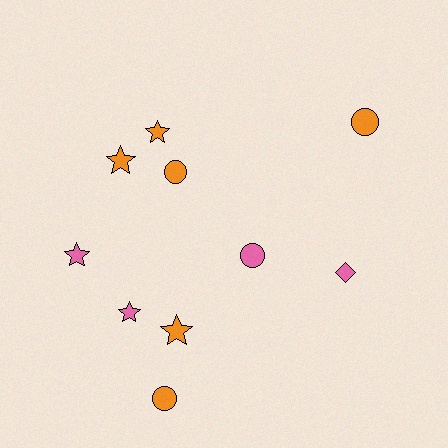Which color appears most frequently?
Orange, with 6 objects.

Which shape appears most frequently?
Star, with 5 objects.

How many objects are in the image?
There are 10 objects.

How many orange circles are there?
There are 3 orange circles.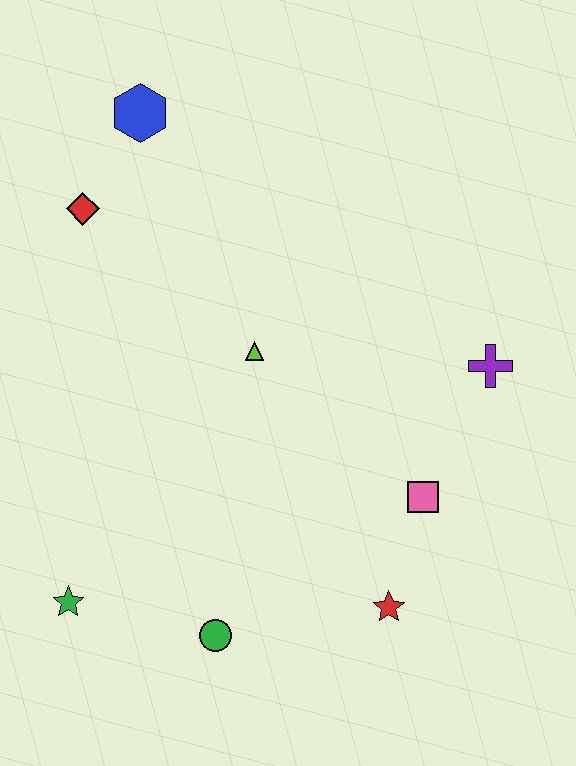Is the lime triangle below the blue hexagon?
Yes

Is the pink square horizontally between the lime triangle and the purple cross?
Yes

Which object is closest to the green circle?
The green star is closest to the green circle.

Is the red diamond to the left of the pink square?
Yes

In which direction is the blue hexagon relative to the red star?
The blue hexagon is above the red star.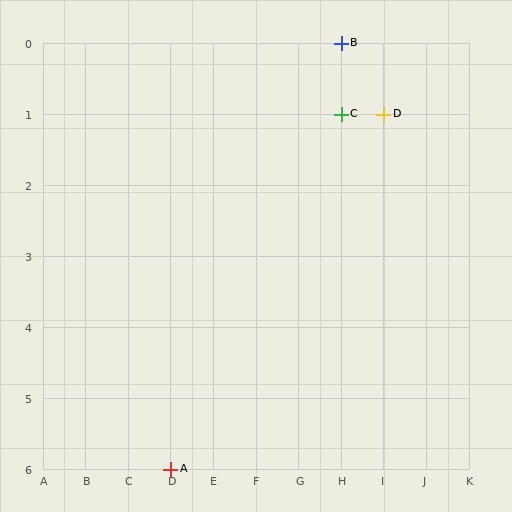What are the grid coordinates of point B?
Point B is at grid coordinates (H, 0).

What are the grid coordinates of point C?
Point C is at grid coordinates (H, 1).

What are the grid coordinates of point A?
Point A is at grid coordinates (D, 6).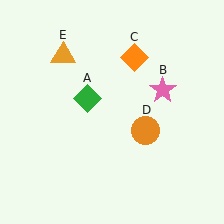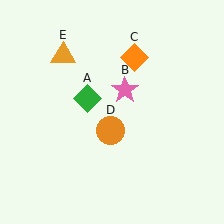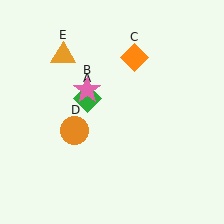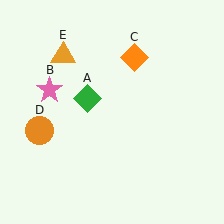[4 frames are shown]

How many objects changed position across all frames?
2 objects changed position: pink star (object B), orange circle (object D).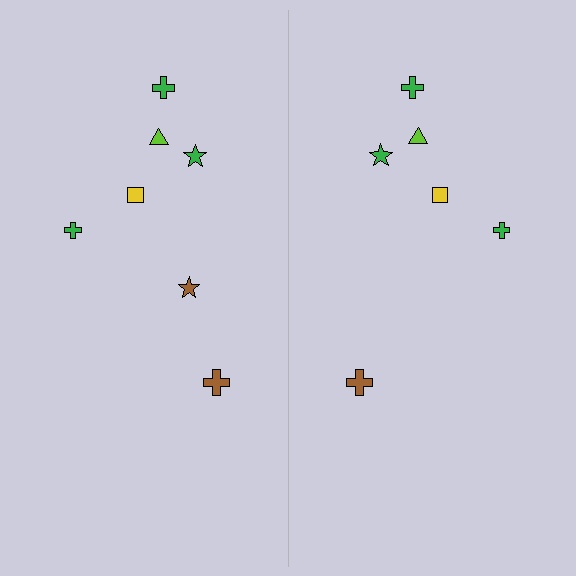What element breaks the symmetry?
A brown star is missing from the right side.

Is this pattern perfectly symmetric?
No, the pattern is not perfectly symmetric. A brown star is missing from the right side.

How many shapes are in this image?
There are 13 shapes in this image.